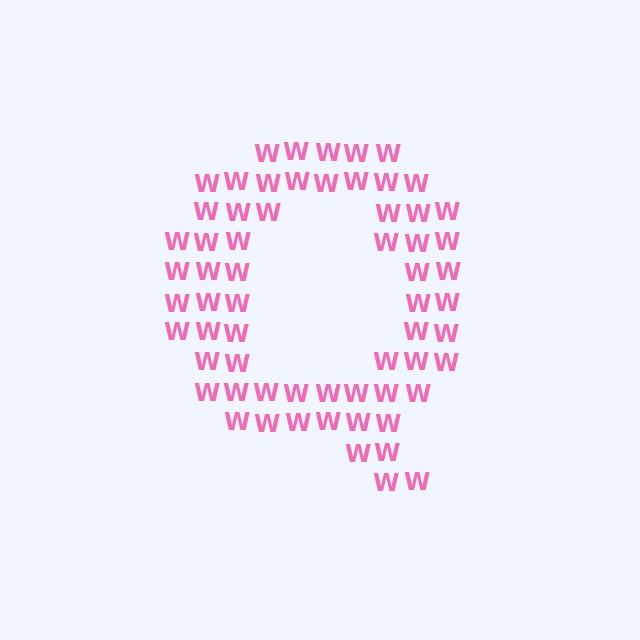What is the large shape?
The large shape is the letter Q.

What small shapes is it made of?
It is made of small letter W's.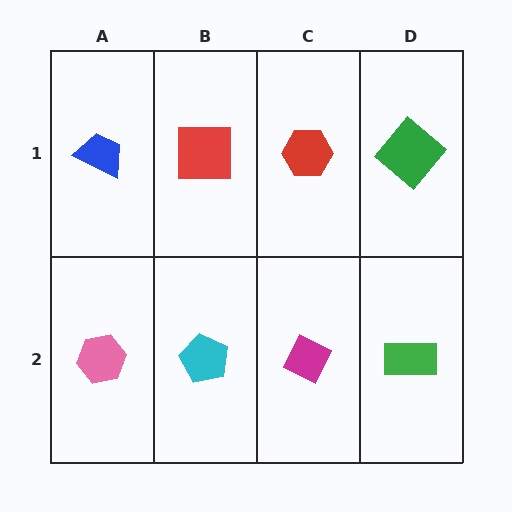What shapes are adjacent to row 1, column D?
A green rectangle (row 2, column D), a red hexagon (row 1, column C).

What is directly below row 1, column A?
A pink hexagon.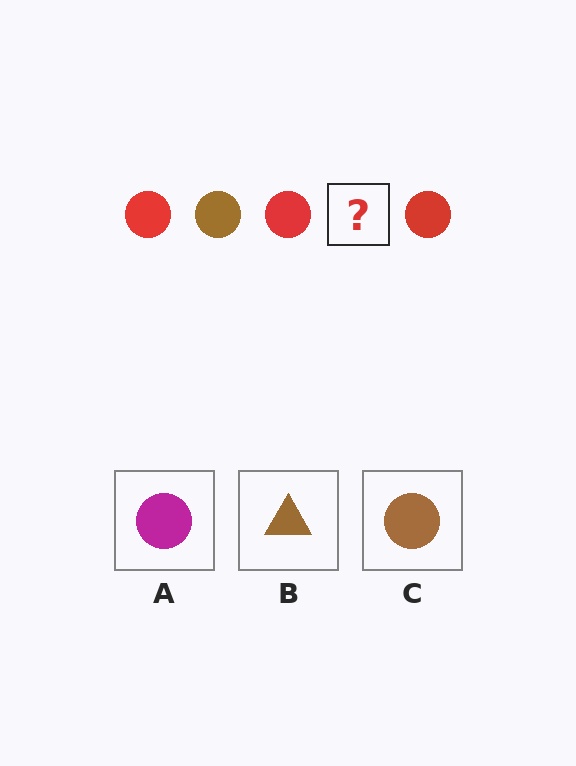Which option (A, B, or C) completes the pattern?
C.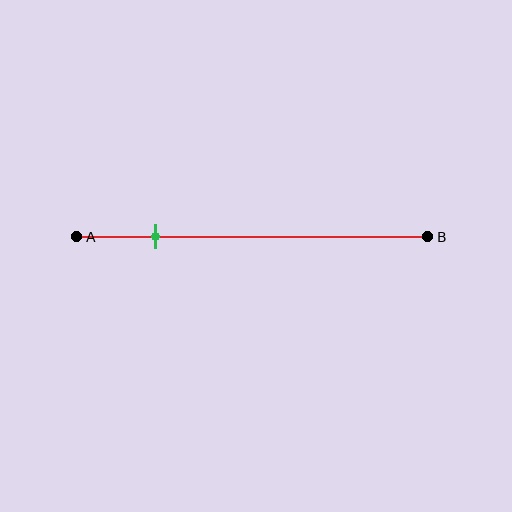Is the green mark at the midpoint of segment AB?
No, the mark is at about 20% from A, not at the 50% midpoint.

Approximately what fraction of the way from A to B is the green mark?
The green mark is approximately 20% of the way from A to B.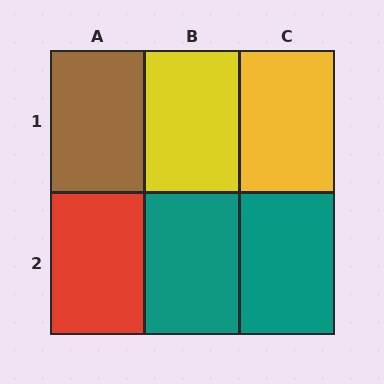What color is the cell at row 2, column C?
Teal.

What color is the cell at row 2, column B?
Teal.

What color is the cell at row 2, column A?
Red.